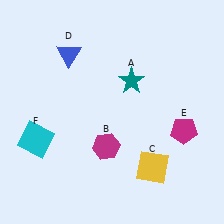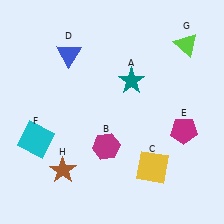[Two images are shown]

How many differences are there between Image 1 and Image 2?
There are 2 differences between the two images.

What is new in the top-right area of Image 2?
A lime triangle (G) was added in the top-right area of Image 2.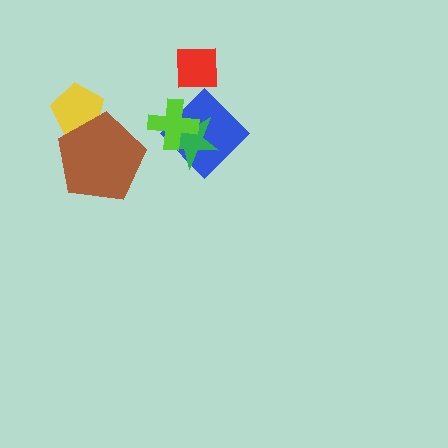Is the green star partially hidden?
Yes, it is partially covered by another shape.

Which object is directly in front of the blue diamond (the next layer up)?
The green star is directly in front of the blue diamond.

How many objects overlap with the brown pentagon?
1 object overlaps with the brown pentagon.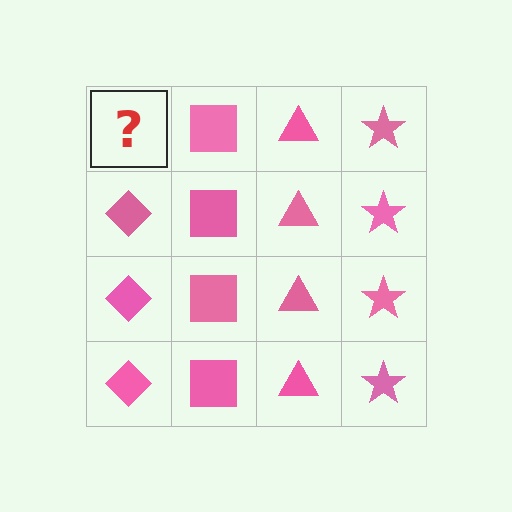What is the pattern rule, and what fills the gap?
The rule is that each column has a consistent shape. The gap should be filled with a pink diamond.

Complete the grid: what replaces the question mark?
The question mark should be replaced with a pink diamond.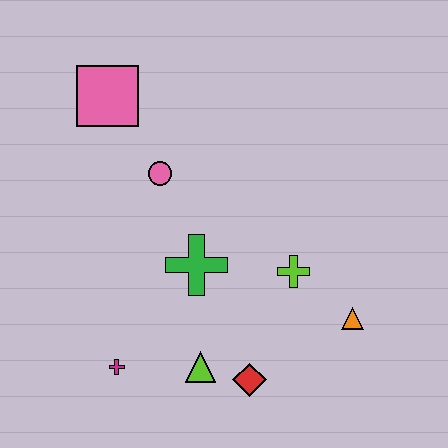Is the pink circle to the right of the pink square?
Yes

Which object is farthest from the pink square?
The orange triangle is farthest from the pink square.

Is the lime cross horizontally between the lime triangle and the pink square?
No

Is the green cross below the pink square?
Yes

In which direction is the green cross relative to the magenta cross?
The green cross is above the magenta cross.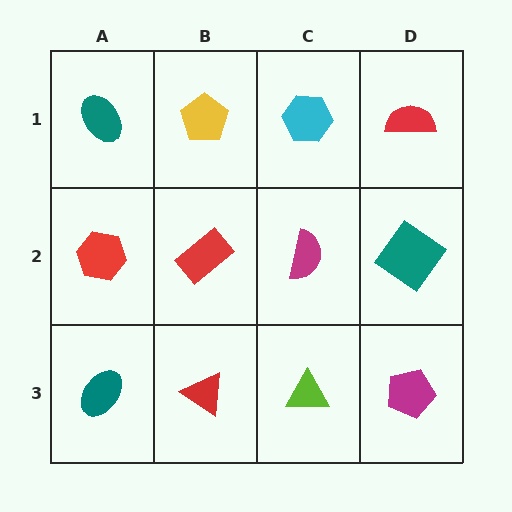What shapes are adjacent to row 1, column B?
A red rectangle (row 2, column B), a teal ellipse (row 1, column A), a cyan hexagon (row 1, column C).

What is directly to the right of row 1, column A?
A yellow pentagon.